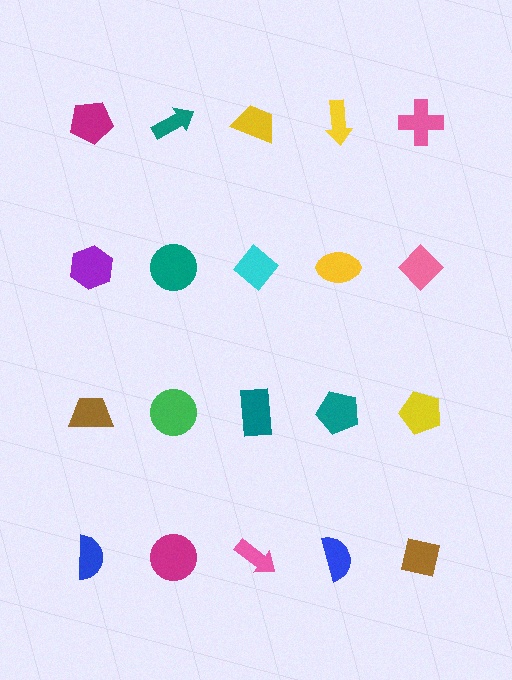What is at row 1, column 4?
A yellow arrow.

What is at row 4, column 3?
A pink arrow.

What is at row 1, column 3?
A yellow trapezoid.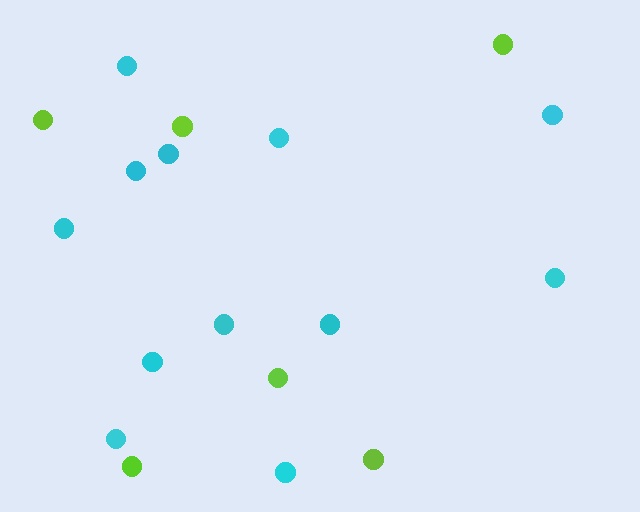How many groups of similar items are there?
There are 2 groups: one group of cyan circles (12) and one group of lime circles (6).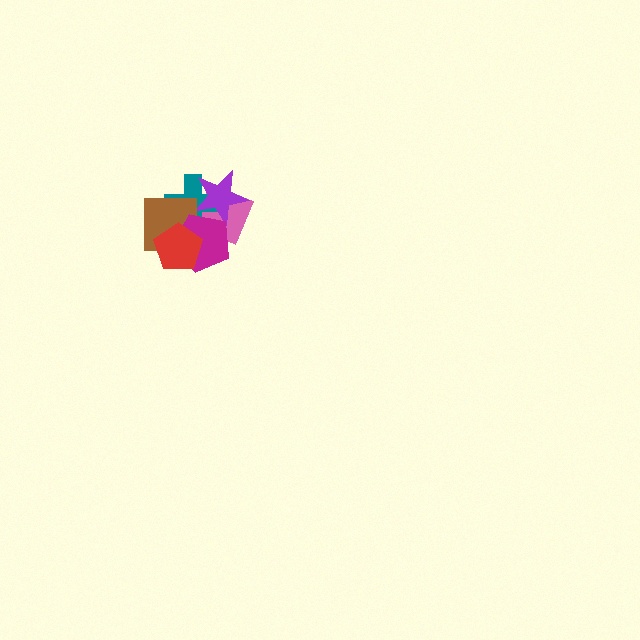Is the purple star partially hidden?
Yes, it is partially covered by another shape.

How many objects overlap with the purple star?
3 objects overlap with the purple star.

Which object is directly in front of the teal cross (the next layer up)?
The purple star is directly in front of the teal cross.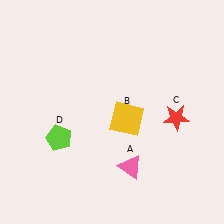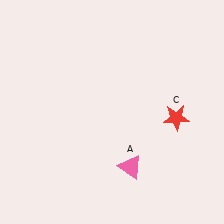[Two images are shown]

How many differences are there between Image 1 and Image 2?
There are 2 differences between the two images.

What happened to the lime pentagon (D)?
The lime pentagon (D) was removed in Image 2. It was in the bottom-left area of Image 1.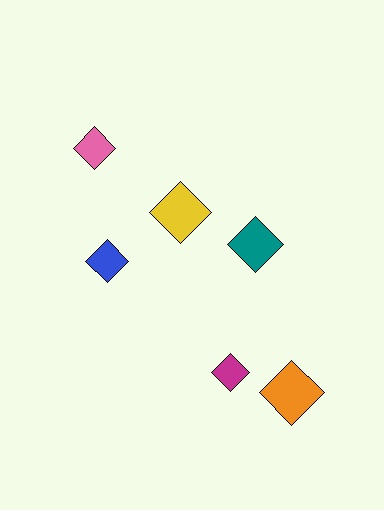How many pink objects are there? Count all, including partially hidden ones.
There is 1 pink object.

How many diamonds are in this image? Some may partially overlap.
There are 6 diamonds.